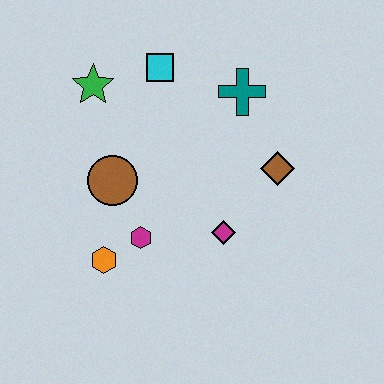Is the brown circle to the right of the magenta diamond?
No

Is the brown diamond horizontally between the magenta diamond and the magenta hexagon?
No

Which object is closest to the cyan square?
The green star is closest to the cyan square.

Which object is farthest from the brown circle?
The brown diamond is farthest from the brown circle.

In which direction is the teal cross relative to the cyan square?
The teal cross is to the right of the cyan square.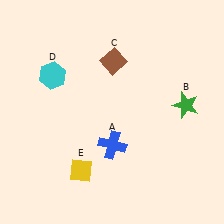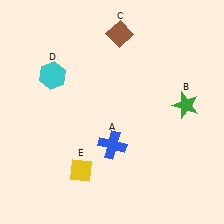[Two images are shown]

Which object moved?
The brown diamond (C) moved up.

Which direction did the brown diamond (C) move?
The brown diamond (C) moved up.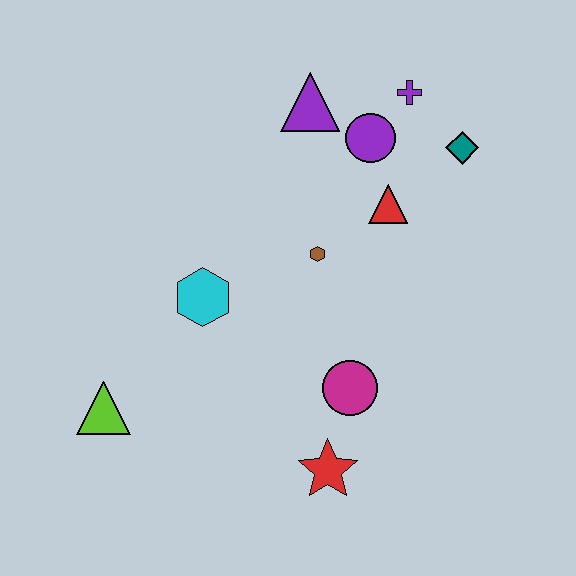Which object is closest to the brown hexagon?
The red triangle is closest to the brown hexagon.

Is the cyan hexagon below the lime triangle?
No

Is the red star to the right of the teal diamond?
No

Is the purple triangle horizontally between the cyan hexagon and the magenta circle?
Yes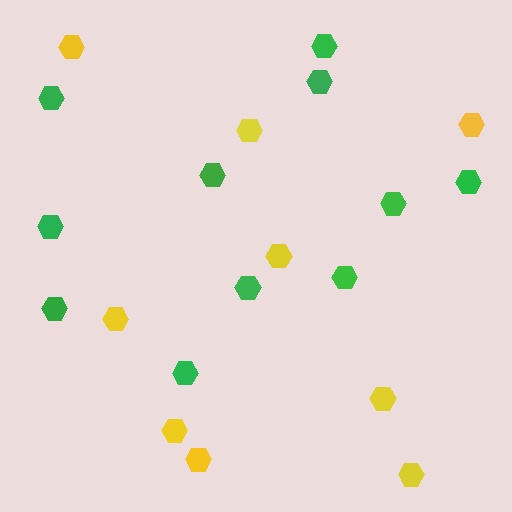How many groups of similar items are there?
There are 2 groups: one group of green hexagons (11) and one group of yellow hexagons (9).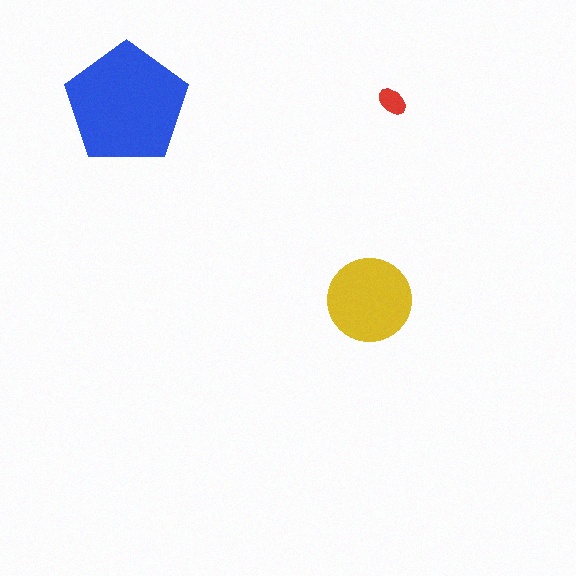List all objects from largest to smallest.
The blue pentagon, the yellow circle, the red ellipse.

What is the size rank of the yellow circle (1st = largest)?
2nd.